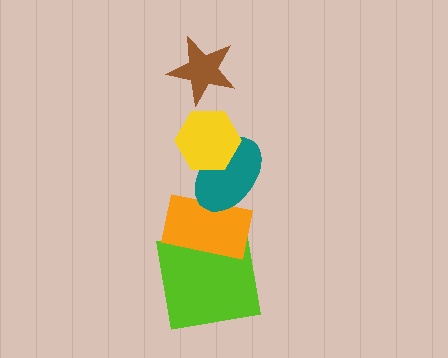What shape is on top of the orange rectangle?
The teal ellipse is on top of the orange rectangle.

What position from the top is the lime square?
The lime square is 5th from the top.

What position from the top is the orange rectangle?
The orange rectangle is 4th from the top.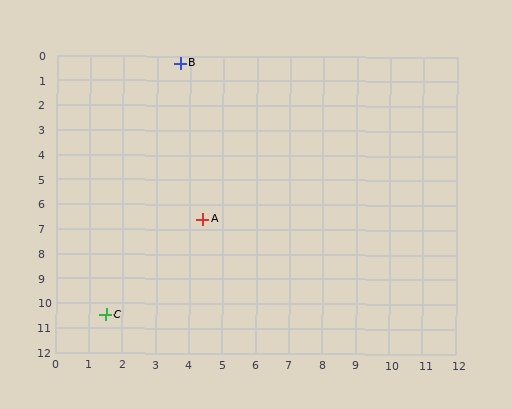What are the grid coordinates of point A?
Point A is at approximately (4.4, 6.6).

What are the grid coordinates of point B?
Point B is at approximately (3.7, 0.3).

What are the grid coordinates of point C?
Point C is at approximately (1.5, 10.5).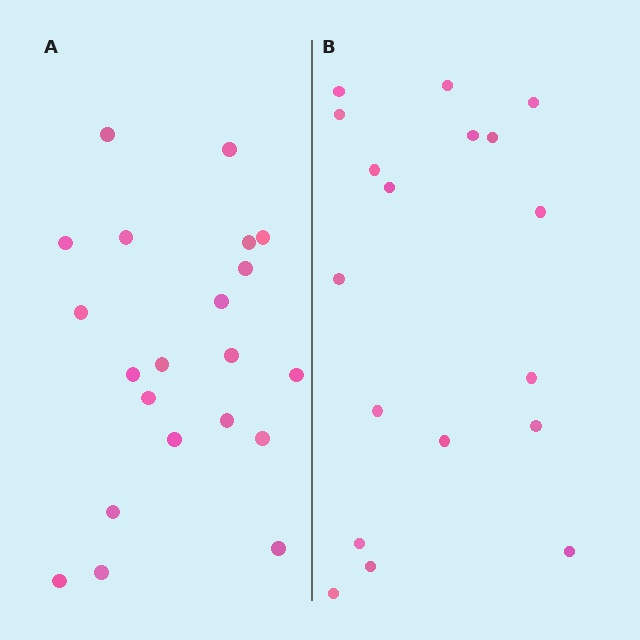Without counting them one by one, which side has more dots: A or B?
Region A (the left region) has more dots.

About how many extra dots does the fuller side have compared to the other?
Region A has just a few more — roughly 2 or 3 more dots than region B.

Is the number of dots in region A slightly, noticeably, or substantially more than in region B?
Region A has only slightly more — the two regions are fairly close. The ratio is roughly 1.2 to 1.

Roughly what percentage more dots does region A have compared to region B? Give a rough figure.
About 15% more.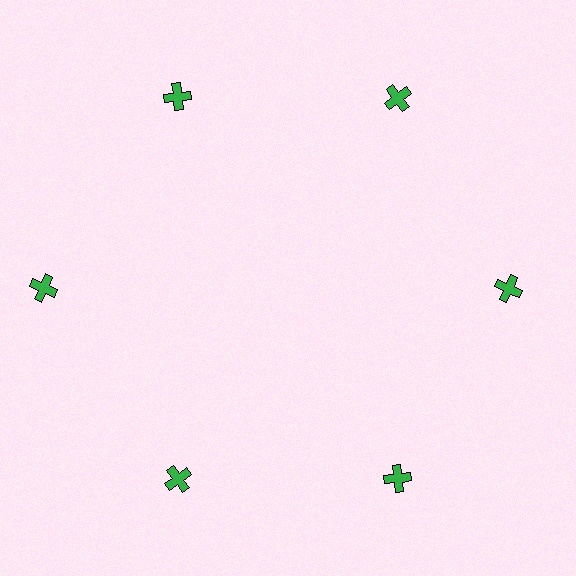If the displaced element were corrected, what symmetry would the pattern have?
It would have 6-fold rotational symmetry — the pattern would map onto itself every 60 degrees.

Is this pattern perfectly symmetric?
No. The 6 green crosses are arranged in a ring, but one element near the 9 o'clock position is pushed outward from the center, breaking the 6-fold rotational symmetry.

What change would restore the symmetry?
The symmetry would be restored by moving it inward, back onto the ring so that all 6 crosses sit at equal angles and equal distance from the center.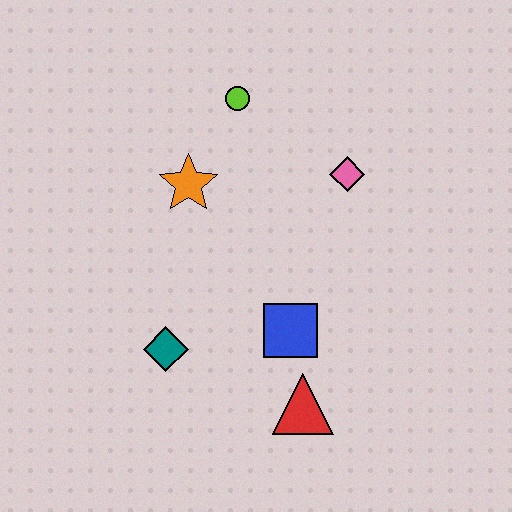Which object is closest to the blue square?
The red triangle is closest to the blue square.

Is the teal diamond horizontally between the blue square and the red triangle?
No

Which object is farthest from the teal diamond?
The lime circle is farthest from the teal diamond.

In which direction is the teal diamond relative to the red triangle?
The teal diamond is to the left of the red triangle.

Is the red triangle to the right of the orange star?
Yes